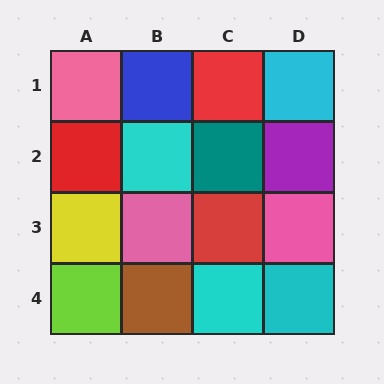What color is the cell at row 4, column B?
Brown.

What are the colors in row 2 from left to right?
Red, cyan, teal, purple.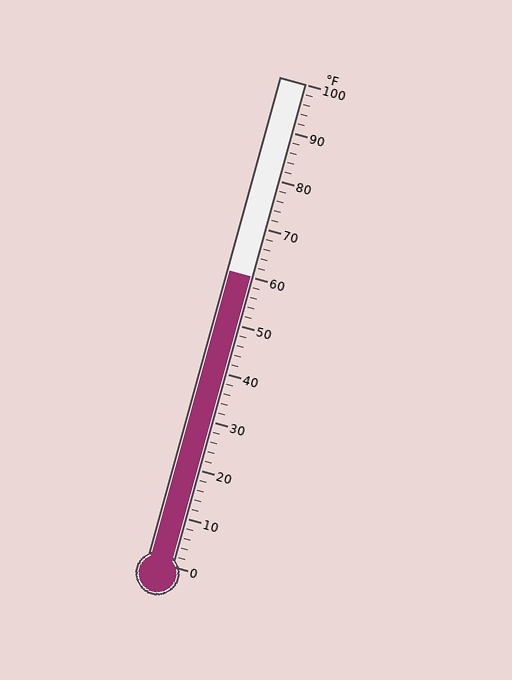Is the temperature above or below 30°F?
The temperature is above 30°F.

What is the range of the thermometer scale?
The thermometer scale ranges from 0°F to 100°F.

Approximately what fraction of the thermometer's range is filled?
The thermometer is filled to approximately 60% of its range.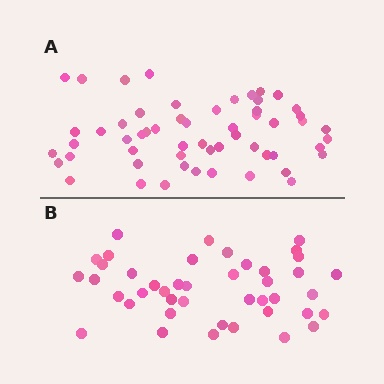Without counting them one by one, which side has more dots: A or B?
Region A (the top region) has more dots.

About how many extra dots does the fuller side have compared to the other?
Region A has approximately 15 more dots than region B.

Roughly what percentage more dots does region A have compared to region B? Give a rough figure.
About 30% more.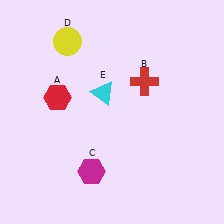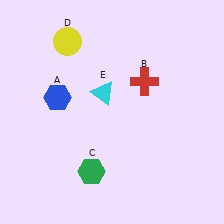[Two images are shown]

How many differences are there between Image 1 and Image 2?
There are 2 differences between the two images.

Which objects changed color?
A changed from red to blue. C changed from magenta to green.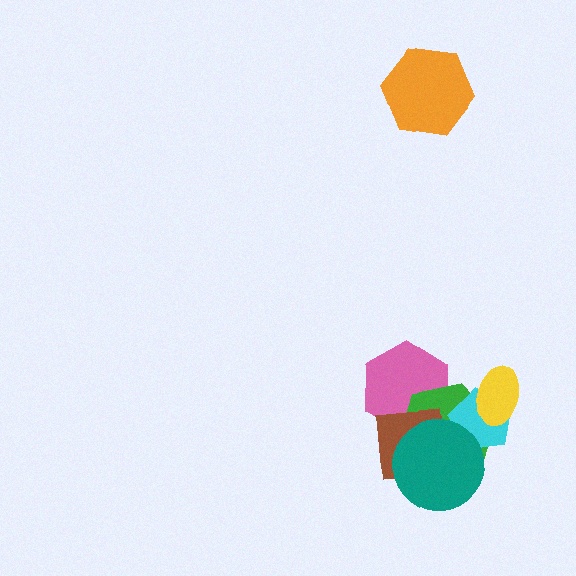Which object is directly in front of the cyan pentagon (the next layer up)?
The teal circle is directly in front of the cyan pentagon.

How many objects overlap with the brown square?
3 objects overlap with the brown square.